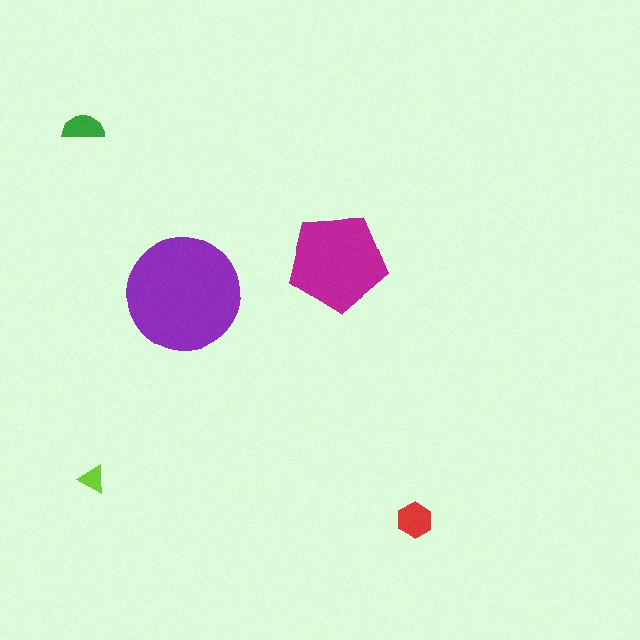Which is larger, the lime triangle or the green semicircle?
The green semicircle.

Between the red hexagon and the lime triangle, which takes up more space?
The red hexagon.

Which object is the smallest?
The lime triangle.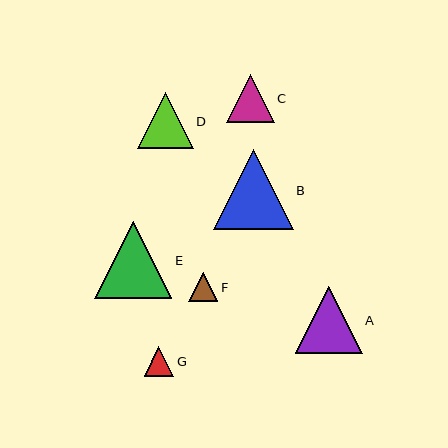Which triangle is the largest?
Triangle B is the largest with a size of approximately 80 pixels.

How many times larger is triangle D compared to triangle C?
Triangle D is approximately 1.2 times the size of triangle C.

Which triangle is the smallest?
Triangle F is the smallest with a size of approximately 29 pixels.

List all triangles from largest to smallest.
From largest to smallest: B, E, A, D, C, G, F.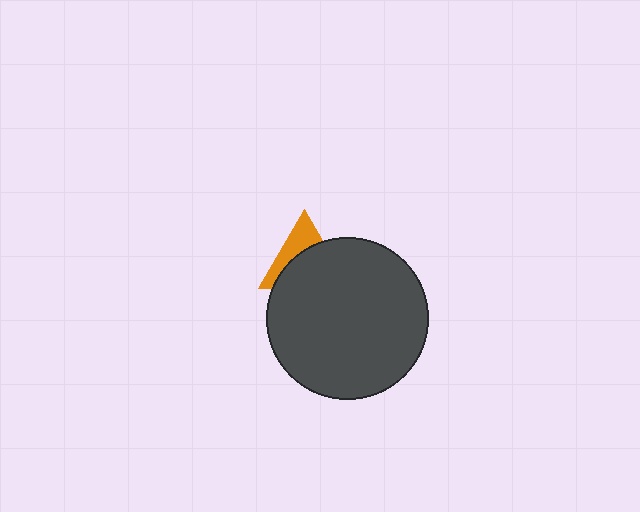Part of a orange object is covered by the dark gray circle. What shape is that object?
It is a triangle.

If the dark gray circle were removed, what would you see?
You would see the complete orange triangle.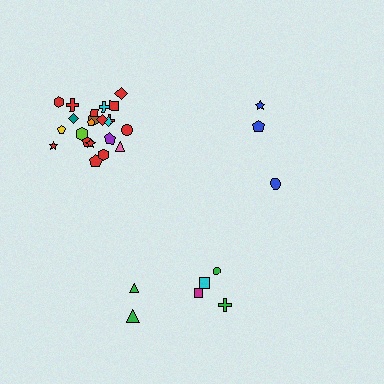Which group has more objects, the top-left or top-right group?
The top-left group.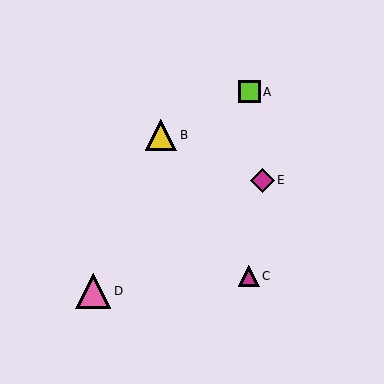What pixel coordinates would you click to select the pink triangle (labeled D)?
Click at (93, 291) to select the pink triangle D.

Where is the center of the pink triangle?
The center of the pink triangle is at (93, 291).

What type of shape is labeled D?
Shape D is a pink triangle.